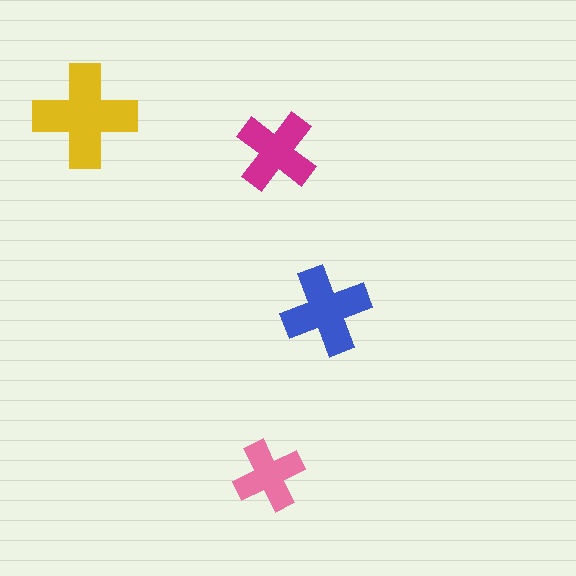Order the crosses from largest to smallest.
the yellow one, the blue one, the magenta one, the pink one.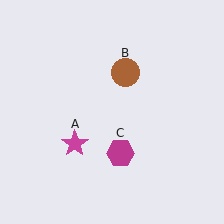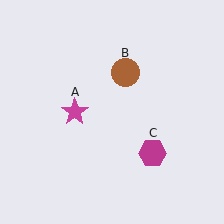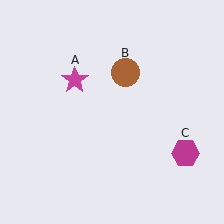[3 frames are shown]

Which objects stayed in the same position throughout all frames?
Brown circle (object B) remained stationary.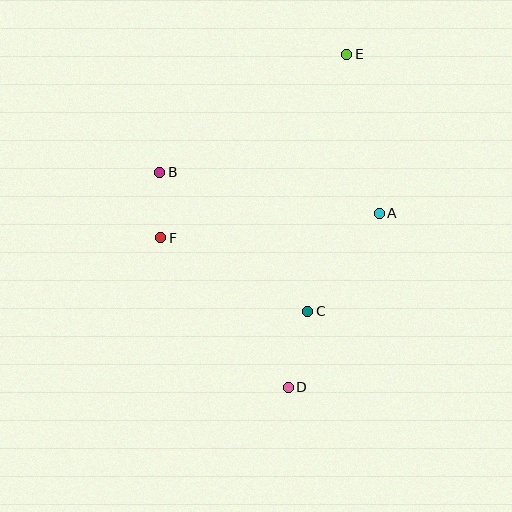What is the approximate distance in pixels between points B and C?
The distance between B and C is approximately 203 pixels.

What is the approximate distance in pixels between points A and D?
The distance between A and D is approximately 196 pixels.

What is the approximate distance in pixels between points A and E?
The distance between A and E is approximately 162 pixels.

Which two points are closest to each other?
Points B and F are closest to each other.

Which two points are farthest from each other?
Points D and E are farthest from each other.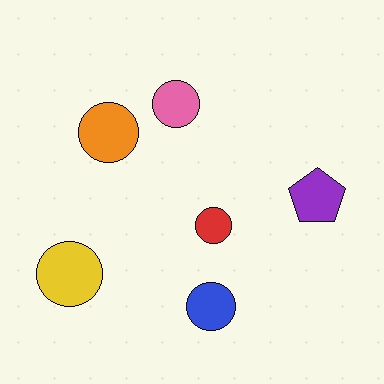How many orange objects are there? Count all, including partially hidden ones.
There is 1 orange object.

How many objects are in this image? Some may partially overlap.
There are 6 objects.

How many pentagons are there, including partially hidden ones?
There is 1 pentagon.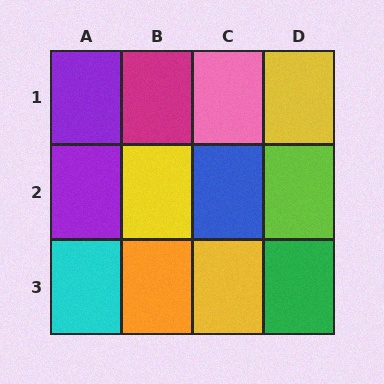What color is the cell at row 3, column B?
Orange.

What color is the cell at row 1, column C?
Pink.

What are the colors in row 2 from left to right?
Purple, yellow, blue, lime.